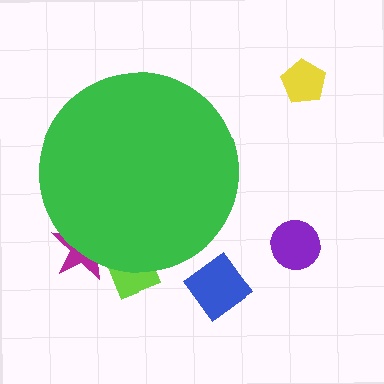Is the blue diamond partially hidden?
No, the blue diamond is fully visible.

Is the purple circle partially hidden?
No, the purple circle is fully visible.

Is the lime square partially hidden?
Yes, the lime square is partially hidden behind the green circle.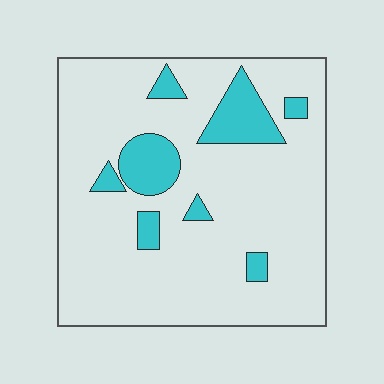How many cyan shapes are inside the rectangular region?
8.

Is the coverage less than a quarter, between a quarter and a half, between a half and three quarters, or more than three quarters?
Less than a quarter.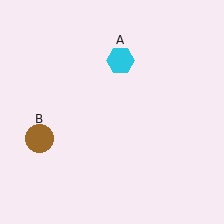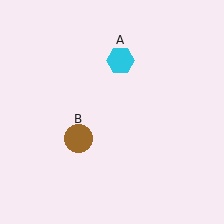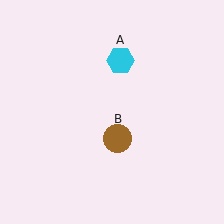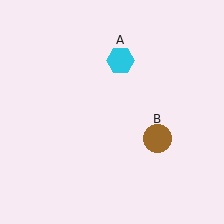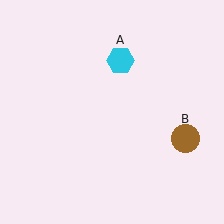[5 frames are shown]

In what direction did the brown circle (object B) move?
The brown circle (object B) moved right.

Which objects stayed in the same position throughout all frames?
Cyan hexagon (object A) remained stationary.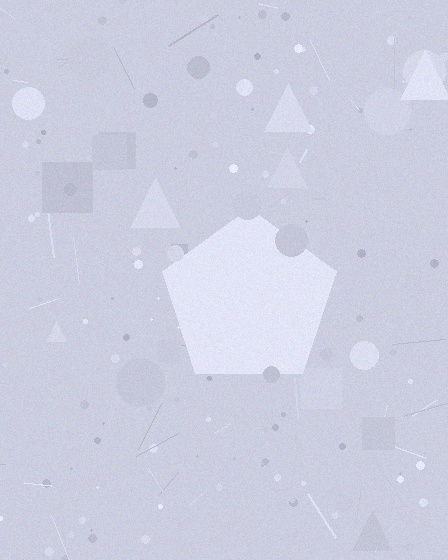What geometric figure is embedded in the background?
A pentagon is embedded in the background.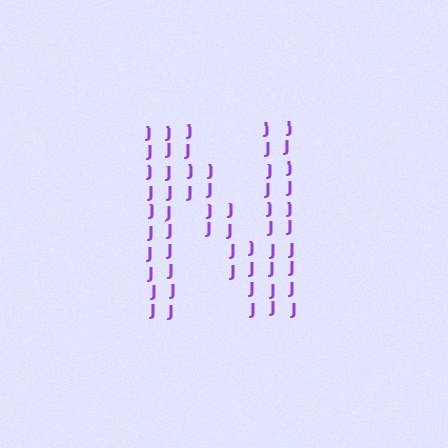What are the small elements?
The small elements are letter J's.